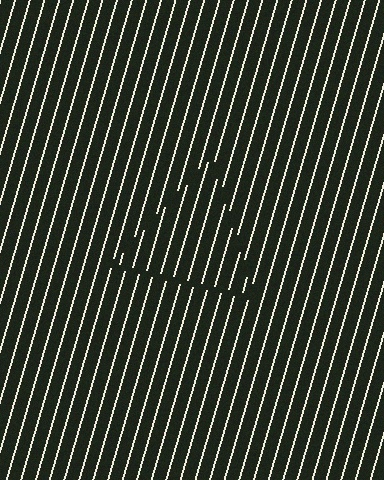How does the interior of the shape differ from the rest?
The interior of the shape contains the same grating, shifted by half a period — the contour is defined by the phase discontinuity where line-ends from the inner and outer gratings abut.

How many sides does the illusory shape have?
3 sides — the line-ends trace a triangle.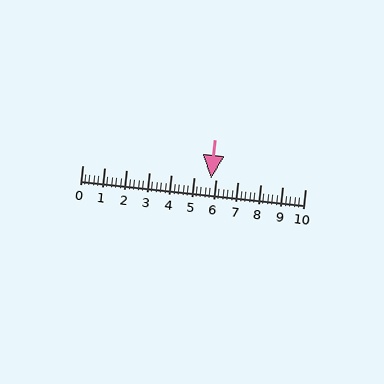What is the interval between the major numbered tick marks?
The major tick marks are spaced 1 units apart.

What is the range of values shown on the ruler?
The ruler shows values from 0 to 10.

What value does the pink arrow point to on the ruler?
The pink arrow points to approximately 5.8.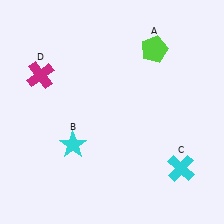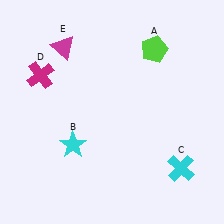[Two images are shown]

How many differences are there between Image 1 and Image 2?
There is 1 difference between the two images.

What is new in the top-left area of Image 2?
A magenta triangle (E) was added in the top-left area of Image 2.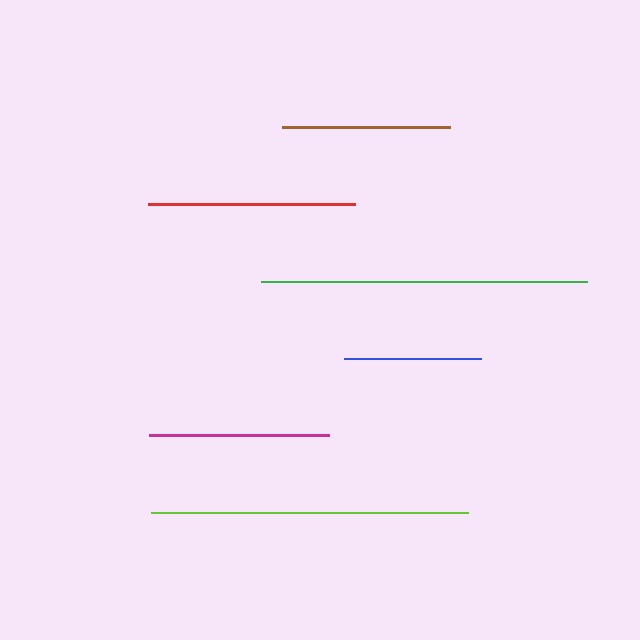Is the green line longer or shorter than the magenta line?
The green line is longer than the magenta line.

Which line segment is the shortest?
The blue line is the shortest at approximately 137 pixels.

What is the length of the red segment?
The red segment is approximately 208 pixels long.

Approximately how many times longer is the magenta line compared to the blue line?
The magenta line is approximately 1.3 times the length of the blue line.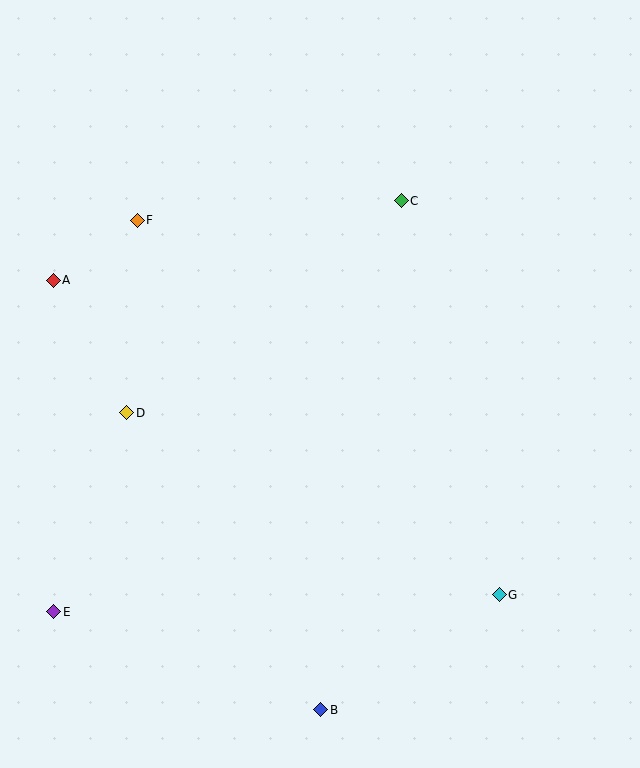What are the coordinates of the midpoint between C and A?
The midpoint between C and A is at (227, 240).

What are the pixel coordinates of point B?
Point B is at (321, 710).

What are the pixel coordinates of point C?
Point C is at (401, 201).